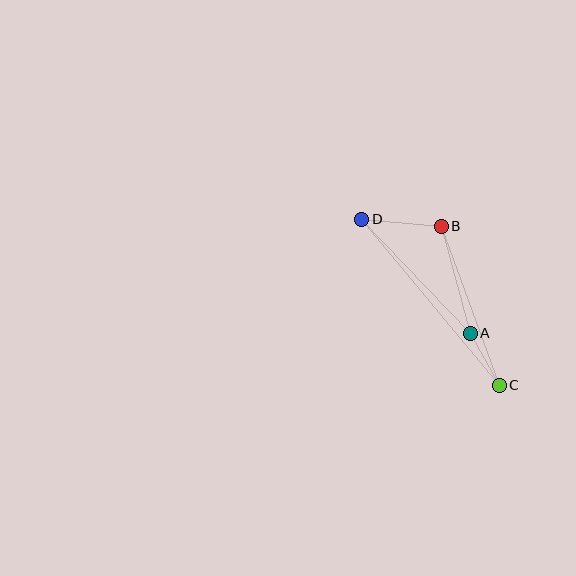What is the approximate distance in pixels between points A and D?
The distance between A and D is approximately 158 pixels.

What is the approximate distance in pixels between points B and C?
The distance between B and C is approximately 169 pixels.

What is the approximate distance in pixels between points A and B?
The distance between A and B is approximately 111 pixels.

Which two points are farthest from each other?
Points C and D are farthest from each other.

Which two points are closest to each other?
Points A and C are closest to each other.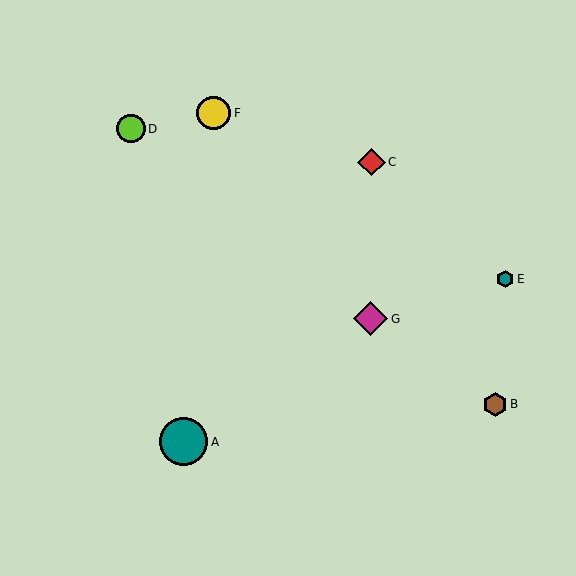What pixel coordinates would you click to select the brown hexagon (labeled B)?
Click at (495, 404) to select the brown hexagon B.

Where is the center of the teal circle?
The center of the teal circle is at (184, 442).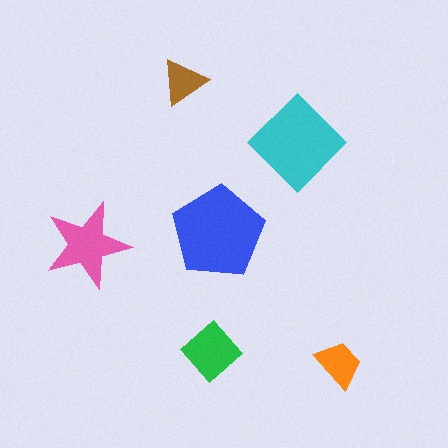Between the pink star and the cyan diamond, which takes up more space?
The cyan diamond.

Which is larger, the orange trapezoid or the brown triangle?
The orange trapezoid.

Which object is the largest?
The blue pentagon.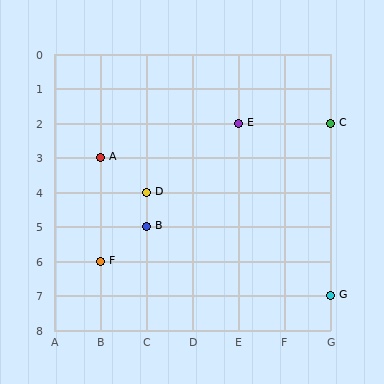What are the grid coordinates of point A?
Point A is at grid coordinates (B, 3).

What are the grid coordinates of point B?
Point B is at grid coordinates (C, 5).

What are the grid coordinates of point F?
Point F is at grid coordinates (B, 6).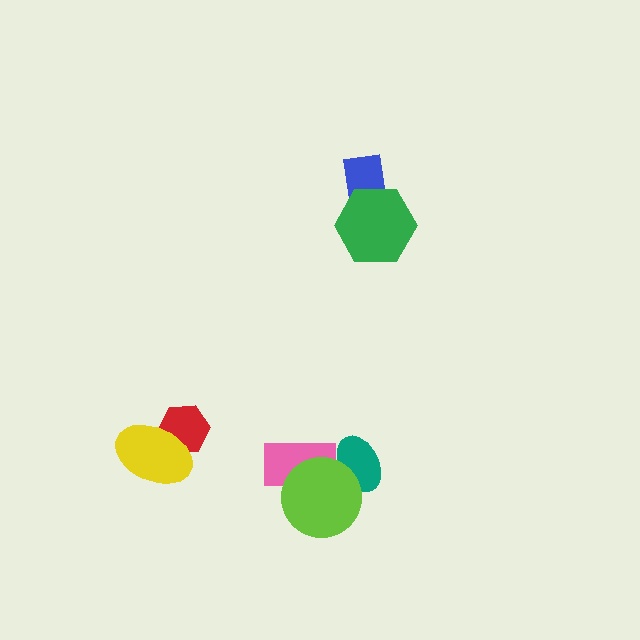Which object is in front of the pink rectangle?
The lime circle is in front of the pink rectangle.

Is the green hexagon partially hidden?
No, no other shape covers it.